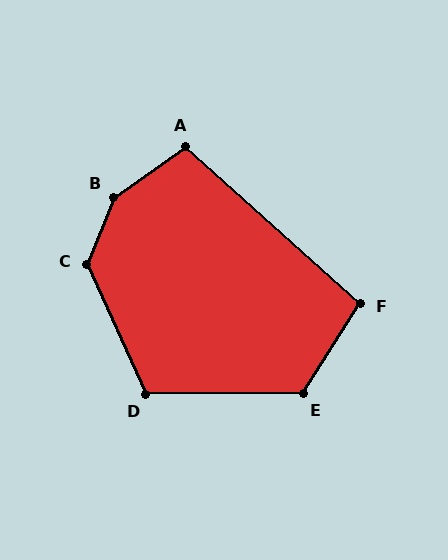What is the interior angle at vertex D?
Approximately 114 degrees (obtuse).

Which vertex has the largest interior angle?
B, at approximately 146 degrees.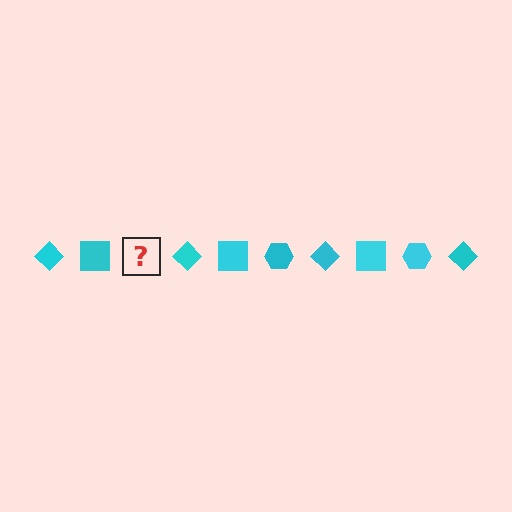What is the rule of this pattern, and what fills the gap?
The rule is that the pattern cycles through diamond, square, hexagon shapes in cyan. The gap should be filled with a cyan hexagon.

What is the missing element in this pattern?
The missing element is a cyan hexagon.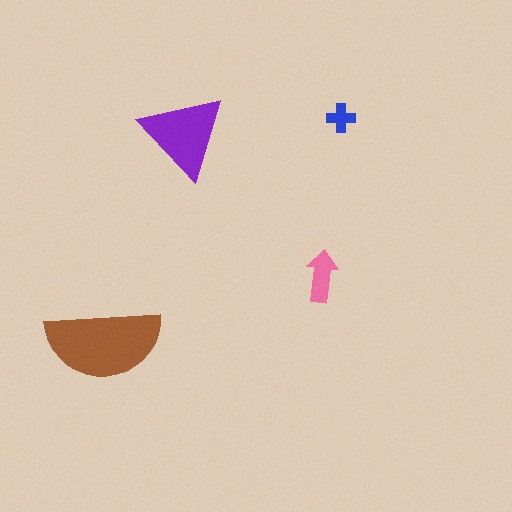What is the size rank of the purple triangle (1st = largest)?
2nd.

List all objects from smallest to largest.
The blue cross, the pink arrow, the purple triangle, the brown semicircle.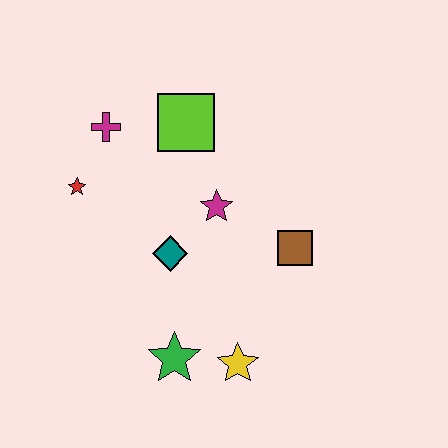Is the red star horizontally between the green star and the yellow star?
No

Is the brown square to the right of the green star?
Yes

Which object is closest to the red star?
The magenta cross is closest to the red star.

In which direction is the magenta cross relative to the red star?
The magenta cross is above the red star.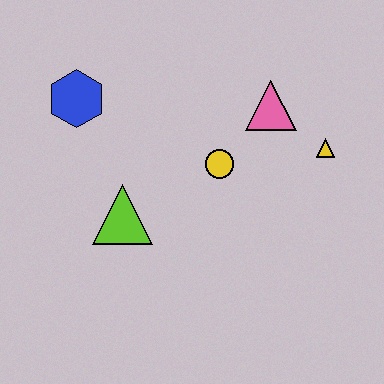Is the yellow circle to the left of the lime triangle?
No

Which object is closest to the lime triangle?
The yellow circle is closest to the lime triangle.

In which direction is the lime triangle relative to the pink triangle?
The lime triangle is to the left of the pink triangle.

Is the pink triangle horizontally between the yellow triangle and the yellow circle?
Yes